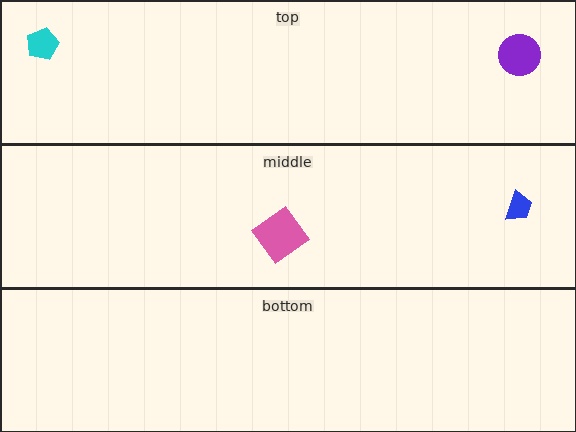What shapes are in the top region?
The purple circle, the cyan pentagon.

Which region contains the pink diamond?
The middle region.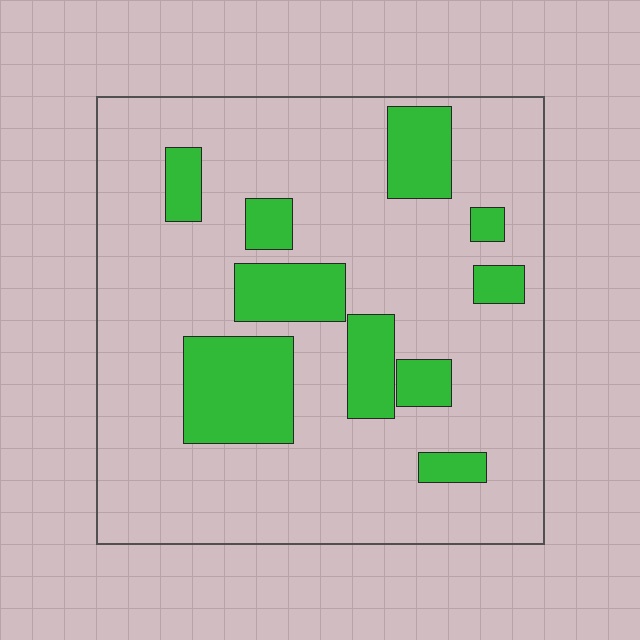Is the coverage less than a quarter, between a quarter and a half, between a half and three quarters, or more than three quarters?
Less than a quarter.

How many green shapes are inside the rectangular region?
10.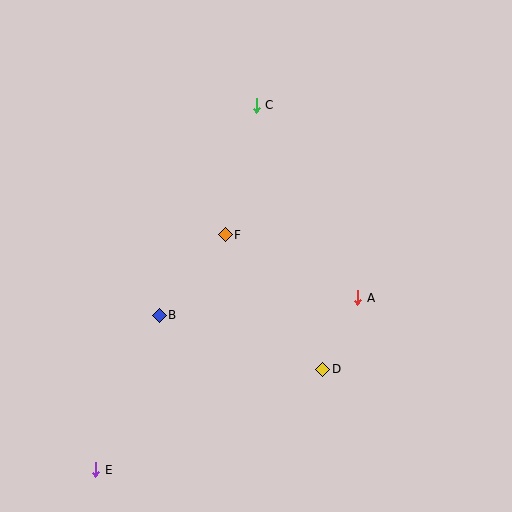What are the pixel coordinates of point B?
Point B is at (159, 315).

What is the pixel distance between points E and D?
The distance between E and D is 248 pixels.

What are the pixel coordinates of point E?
Point E is at (96, 470).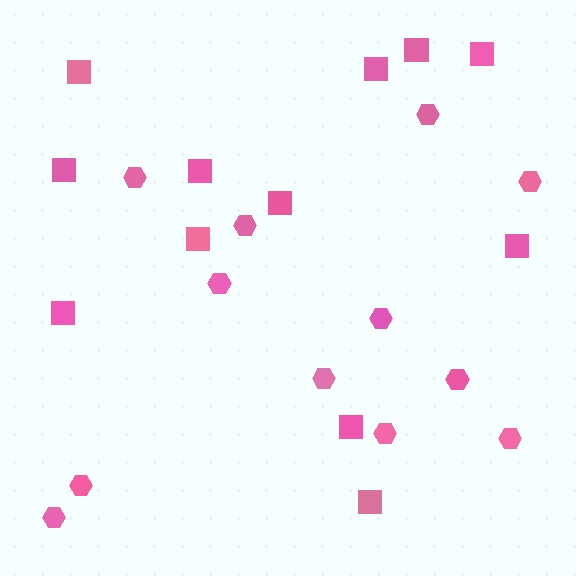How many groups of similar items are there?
There are 2 groups: one group of squares (12) and one group of hexagons (12).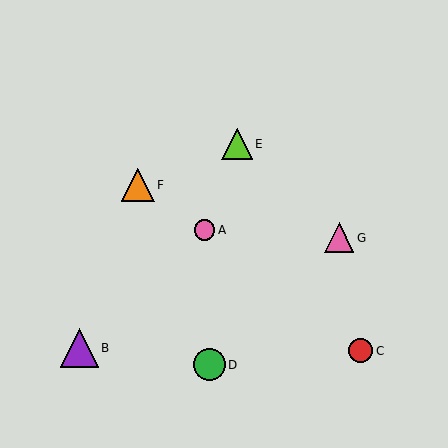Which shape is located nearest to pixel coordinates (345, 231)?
The pink triangle (labeled G) at (339, 238) is nearest to that location.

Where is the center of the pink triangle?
The center of the pink triangle is at (339, 238).